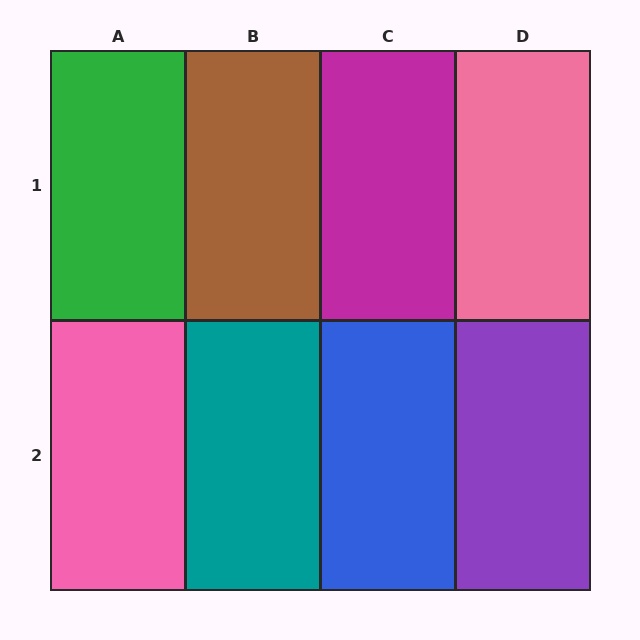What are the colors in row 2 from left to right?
Pink, teal, blue, purple.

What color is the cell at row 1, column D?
Pink.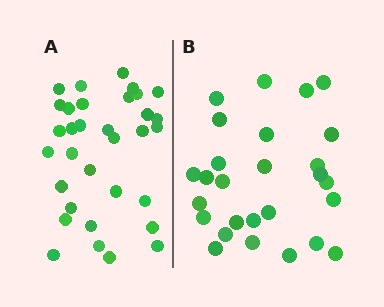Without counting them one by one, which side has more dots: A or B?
Region A (the left region) has more dots.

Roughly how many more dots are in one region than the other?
Region A has about 6 more dots than region B.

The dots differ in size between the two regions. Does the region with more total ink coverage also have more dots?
No. Region B has more total ink coverage because its dots are larger, but region A actually contains more individual dots. Total area can be misleading — the number of items is what matters here.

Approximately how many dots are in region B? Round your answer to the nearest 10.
About 30 dots. (The exact count is 27, which rounds to 30.)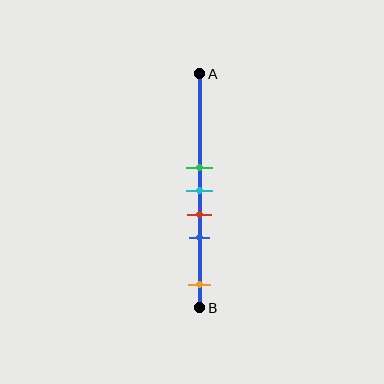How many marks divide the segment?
There are 5 marks dividing the segment.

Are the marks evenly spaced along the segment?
No, the marks are not evenly spaced.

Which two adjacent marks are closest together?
The green and cyan marks are the closest adjacent pair.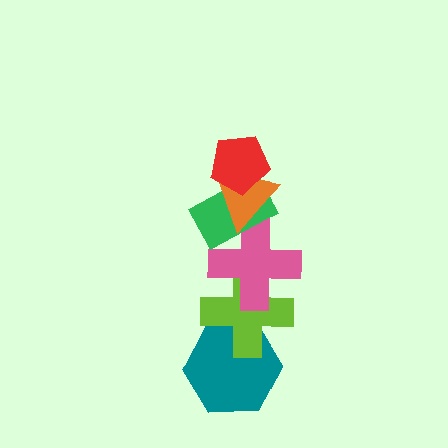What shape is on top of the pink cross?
The green rectangle is on top of the pink cross.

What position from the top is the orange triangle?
The orange triangle is 2nd from the top.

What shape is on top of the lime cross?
The pink cross is on top of the lime cross.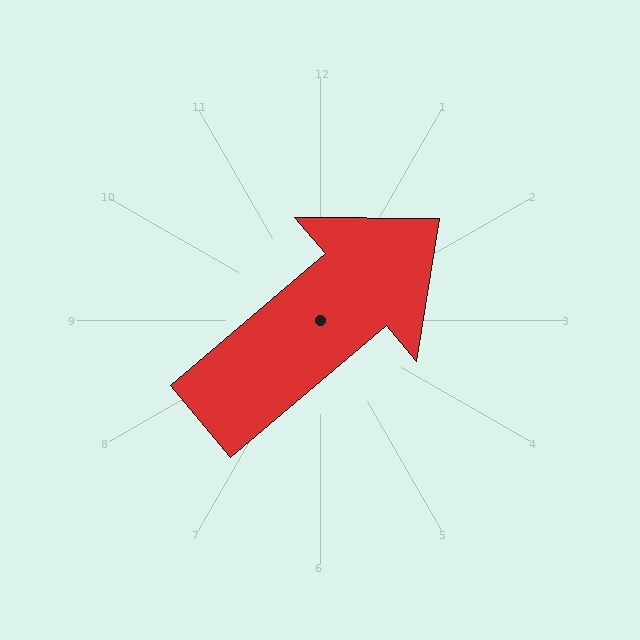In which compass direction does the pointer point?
Northeast.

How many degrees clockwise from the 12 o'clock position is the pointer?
Approximately 50 degrees.